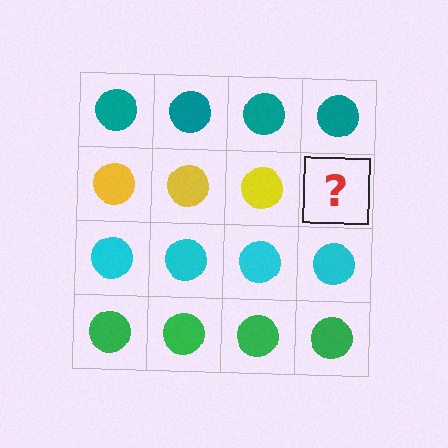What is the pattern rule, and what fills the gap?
The rule is that each row has a consistent color. The gap should be filled with a yellow circle.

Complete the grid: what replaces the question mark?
The question mark should be replaced with a yellow circle.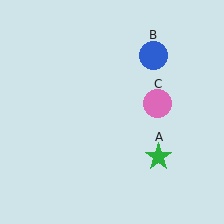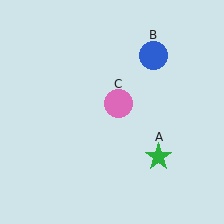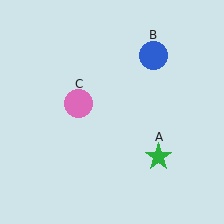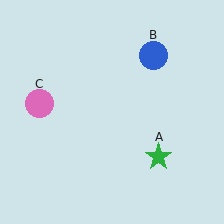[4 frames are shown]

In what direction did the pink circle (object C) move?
The pink circle (object C) moved left.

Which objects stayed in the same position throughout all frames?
Green star (object A) and blue circle (object B) remained stationary.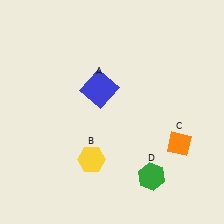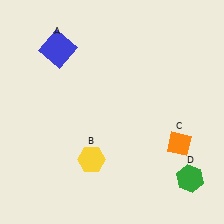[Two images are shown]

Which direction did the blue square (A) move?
The blue square (A) moved left.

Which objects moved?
The objects that moved are: the blue square (A), the green hexagon (D).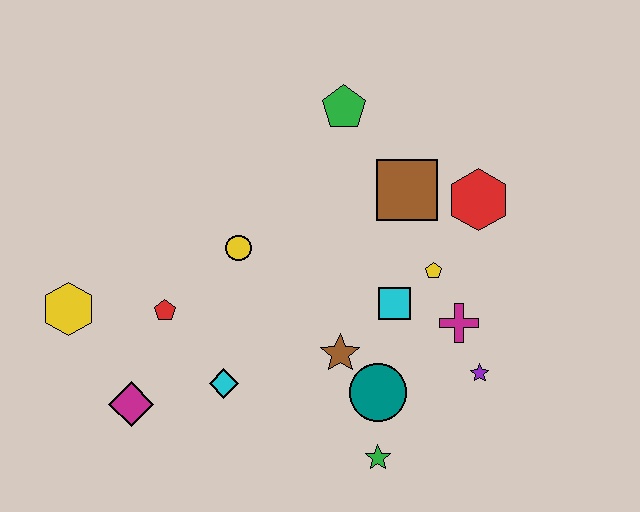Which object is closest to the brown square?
The red hexagon is closest to the brown square.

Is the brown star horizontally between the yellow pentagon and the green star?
No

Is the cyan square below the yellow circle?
Yes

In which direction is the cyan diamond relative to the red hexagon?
The cyan diamond is to the left of the red hexagon.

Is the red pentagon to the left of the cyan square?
Yes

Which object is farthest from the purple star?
The yellow hexagon is farthest from the purple star.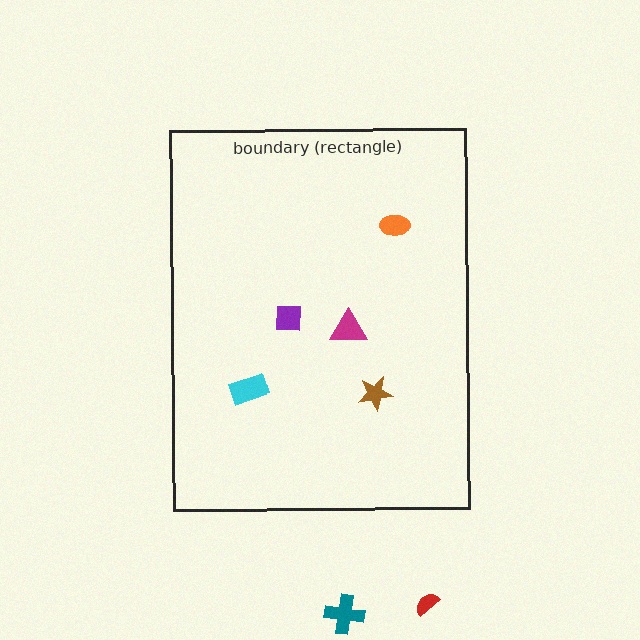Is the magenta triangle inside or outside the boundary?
Inside.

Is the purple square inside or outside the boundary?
Inside.